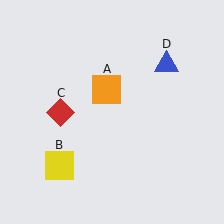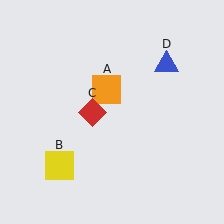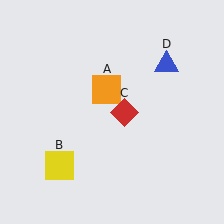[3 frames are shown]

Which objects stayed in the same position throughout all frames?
Orange square (object A) and yellow square (object B) and blue triangle (object D) remained stationary.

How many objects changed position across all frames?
1 object changed position: red diamond (object C).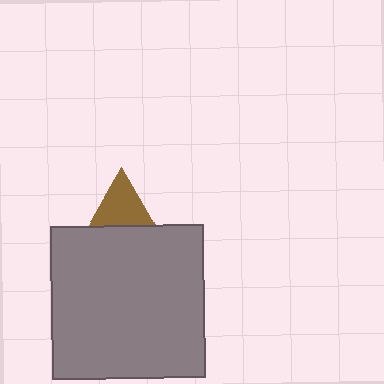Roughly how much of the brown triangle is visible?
A small part of it is visible (roughly 31%).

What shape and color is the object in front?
The object in front is a gray square.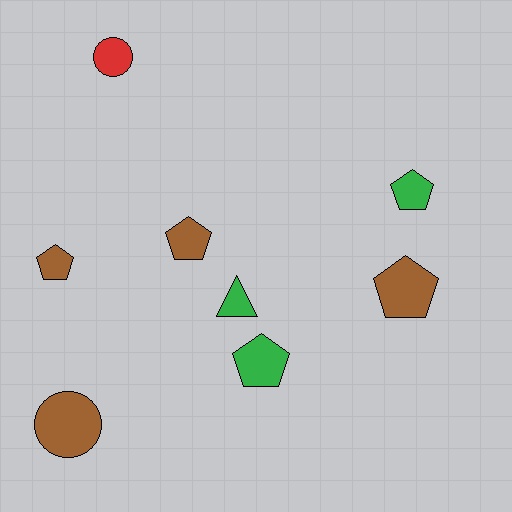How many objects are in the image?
There are 8 objects.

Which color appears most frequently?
Brown, with 4 objects.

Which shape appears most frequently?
Pentagon, with 5 objects.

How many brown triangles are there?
There are no brown triangles.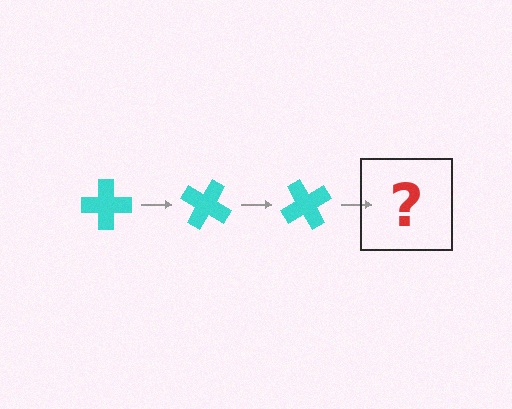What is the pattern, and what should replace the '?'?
The pattern is that the cross rotates 30 degrees each step. The '?' should be a cyan cross rotated 90 degrees.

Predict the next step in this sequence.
The next step is a cyan cross rotated 90 degrees.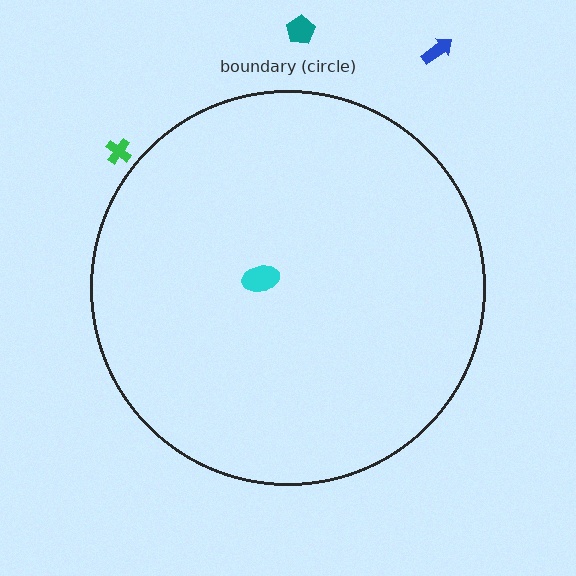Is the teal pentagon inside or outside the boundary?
Outside.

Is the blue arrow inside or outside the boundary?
Outside.